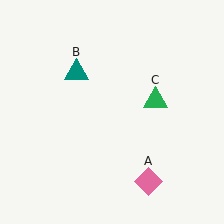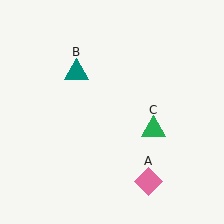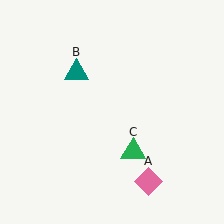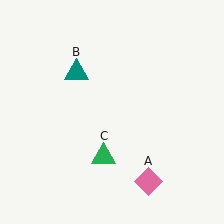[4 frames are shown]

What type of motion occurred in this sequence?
The green triangle (object C) rotated clockwise around the center of the scene.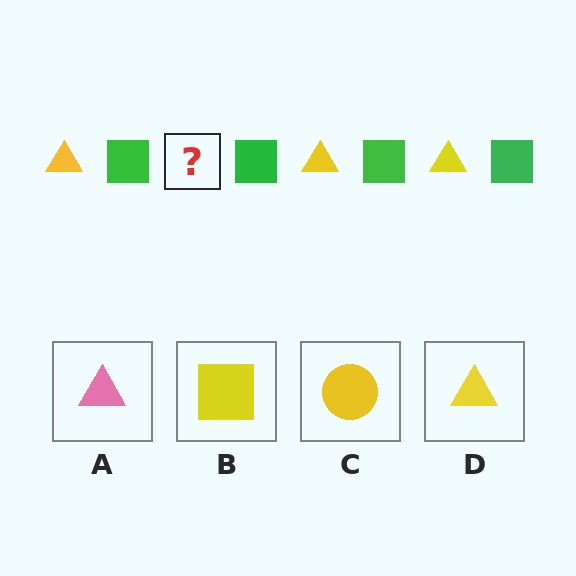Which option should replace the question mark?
Option D.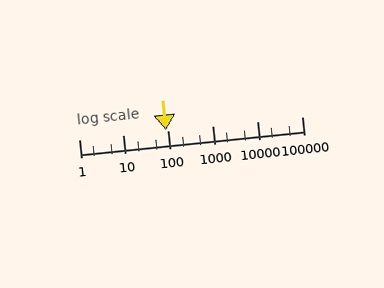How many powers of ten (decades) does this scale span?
The scale spans 5 decades, from 1 to 100000.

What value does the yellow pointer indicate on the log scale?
The pointer indicates approximately 92.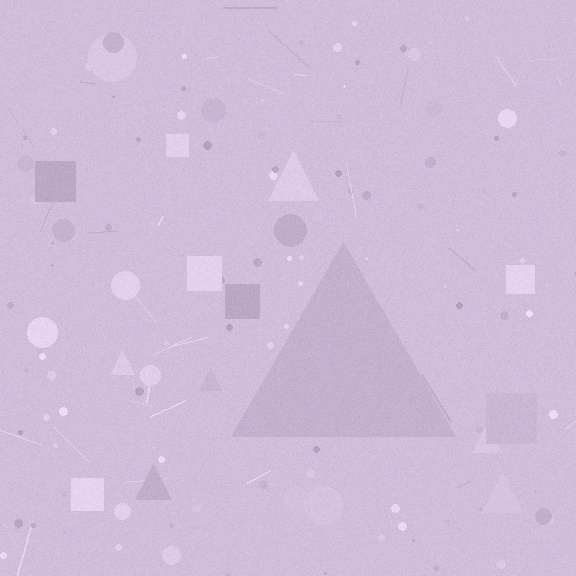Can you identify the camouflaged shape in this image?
The camouflaged shape is a triangle.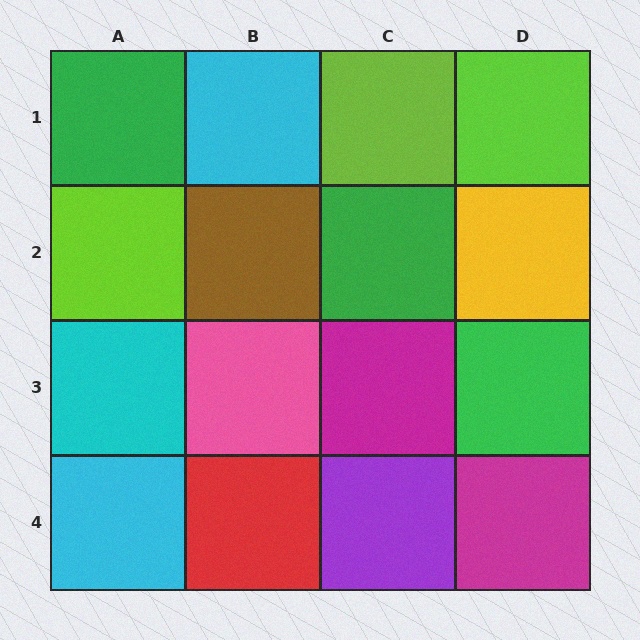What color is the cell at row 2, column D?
Yellow.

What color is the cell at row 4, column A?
Cyan.